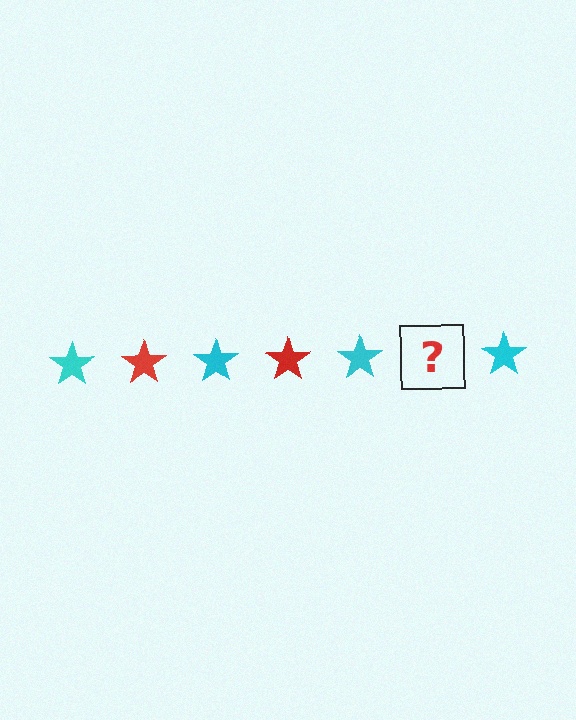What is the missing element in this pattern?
The missing element is a red star.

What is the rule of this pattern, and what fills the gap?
The rule is that the pattern cycles through cyan, red stars. The gap should be filled with a red star.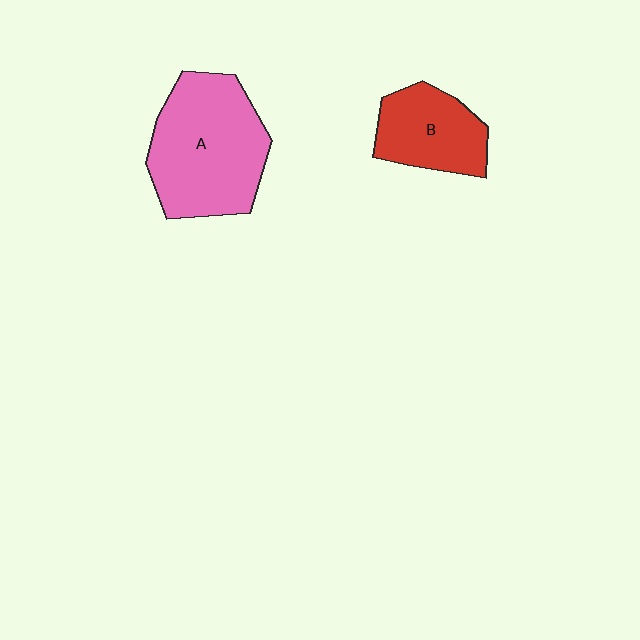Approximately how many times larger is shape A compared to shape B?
Approximately 1.8 times.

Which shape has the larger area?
Shape A (pink).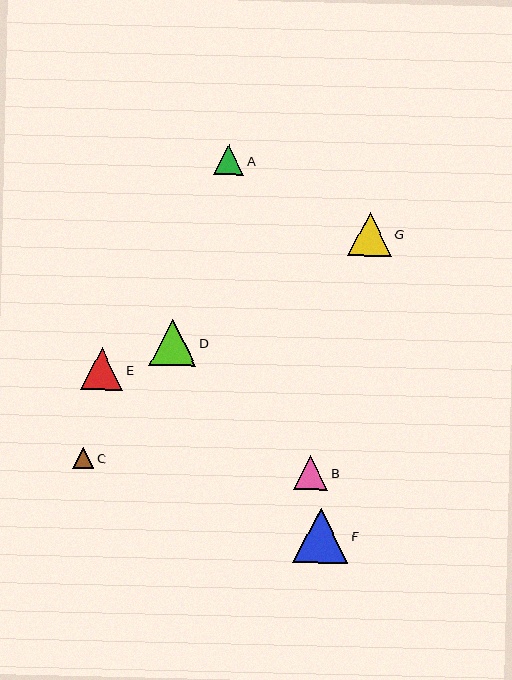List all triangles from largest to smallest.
From largest to smallest: F, D, G, E, B, A, C.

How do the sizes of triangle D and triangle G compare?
Triangle D and triangle G are approximately the same size.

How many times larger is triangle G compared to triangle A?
Triangle G is approximately 1.5 times the size of triangle A.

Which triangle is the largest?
Triangle F is the largest with a size of approximately 55 pixels.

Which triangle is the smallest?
Triangle C is the smallest with a size of approximately 21 pixels.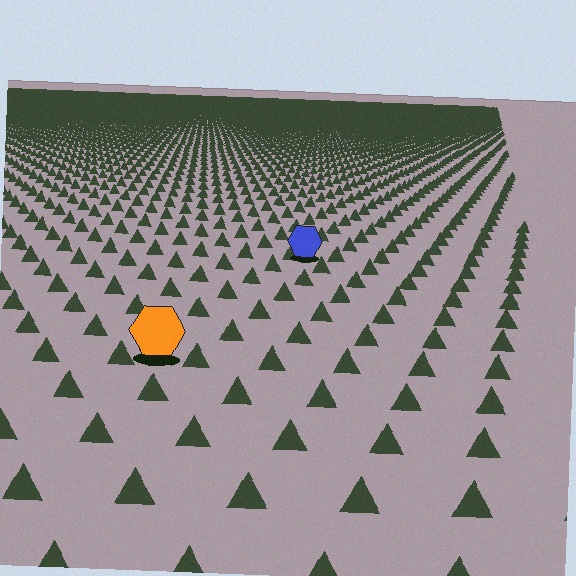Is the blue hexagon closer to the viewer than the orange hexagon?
No. The orange hexagon is closer — you can tell from the texture gradient: the ground texture is coarser near it.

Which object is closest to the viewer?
The orange hexagon is closest. The texture marks near it are larger and more spread out.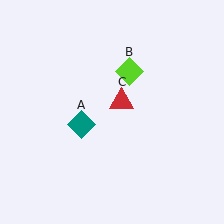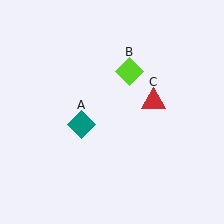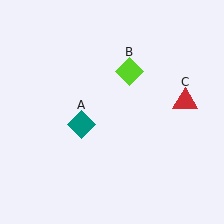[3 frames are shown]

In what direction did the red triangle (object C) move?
The red triangle (object C) moved right.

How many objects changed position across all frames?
1 object changed position: red triangle (object C).